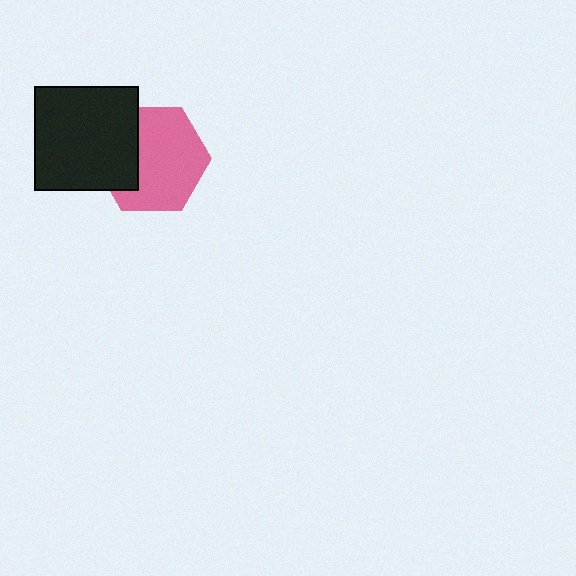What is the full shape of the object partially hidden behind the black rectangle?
The partially hidden object is a pink hexagon.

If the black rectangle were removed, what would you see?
You would see the complete pink hexagon.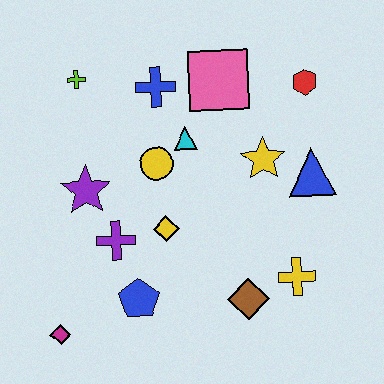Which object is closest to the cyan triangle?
The yellow circle is closest to the cyan triangle.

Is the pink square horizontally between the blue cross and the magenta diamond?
No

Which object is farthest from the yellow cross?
The lime cross is farthest from the yellow cross.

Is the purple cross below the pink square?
Yes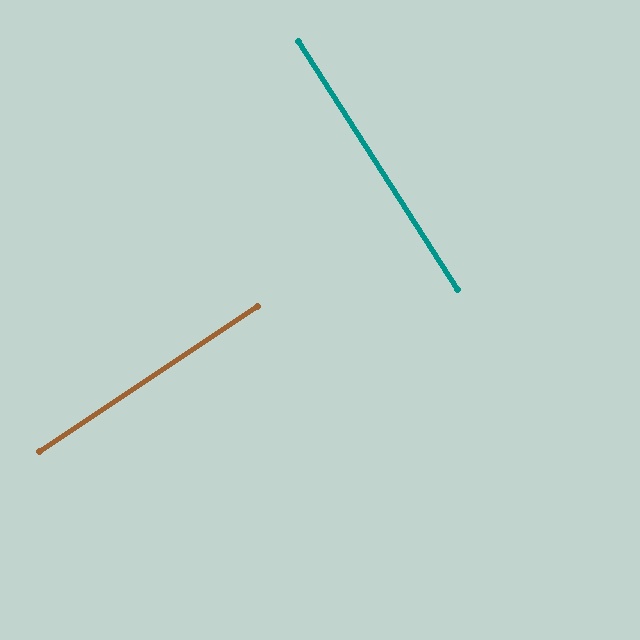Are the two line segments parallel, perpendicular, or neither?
Perpendicular — they meet at approximately 89°.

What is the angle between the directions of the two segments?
Approximately 89 degrees.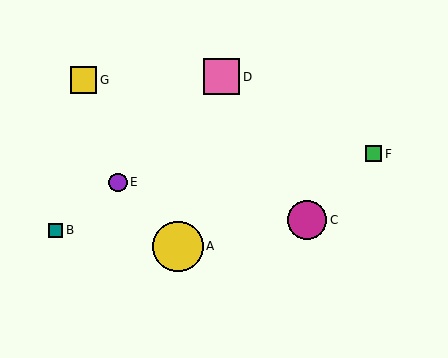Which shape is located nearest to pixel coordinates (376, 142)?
The green square (labeled F) at (373, 154) is nearest to that location.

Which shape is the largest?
The yellow circle (labeled A) is the largest.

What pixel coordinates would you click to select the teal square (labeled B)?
Click at (56, 230) to select the teal square B.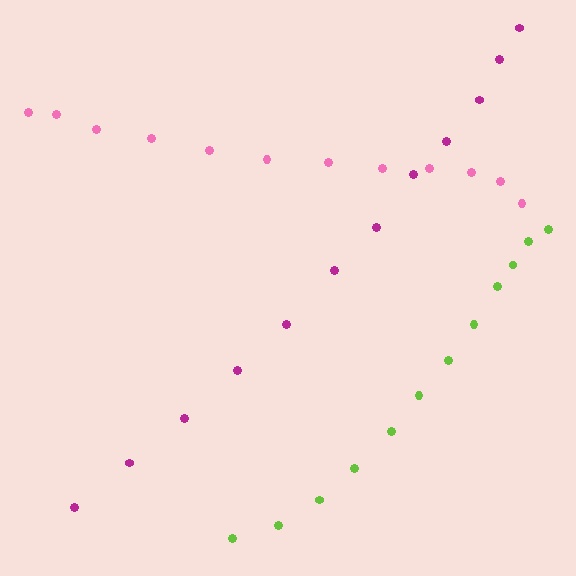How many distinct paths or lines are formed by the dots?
There are 3 distinct paths.